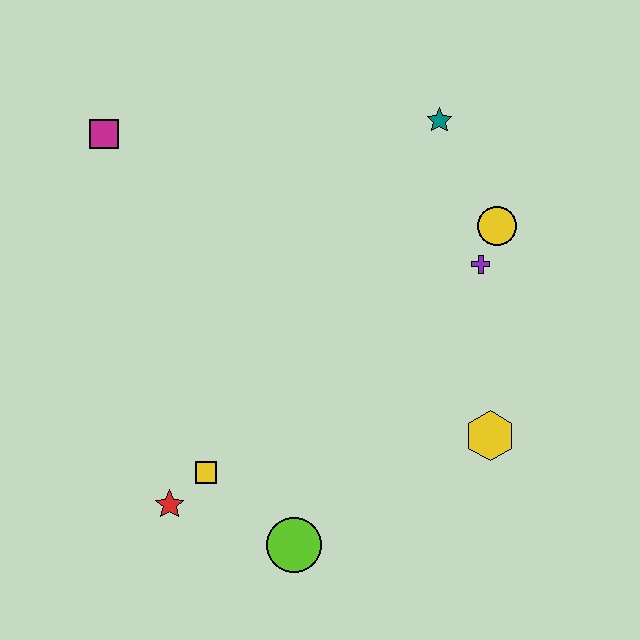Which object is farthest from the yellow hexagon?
The magenta square is farthest from the yellow hexagon.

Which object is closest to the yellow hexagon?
The purple cross is closest to the yellow hexagon.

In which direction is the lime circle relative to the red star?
The lime circle is to the right of the red star.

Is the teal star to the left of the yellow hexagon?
Yes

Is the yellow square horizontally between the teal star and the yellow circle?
No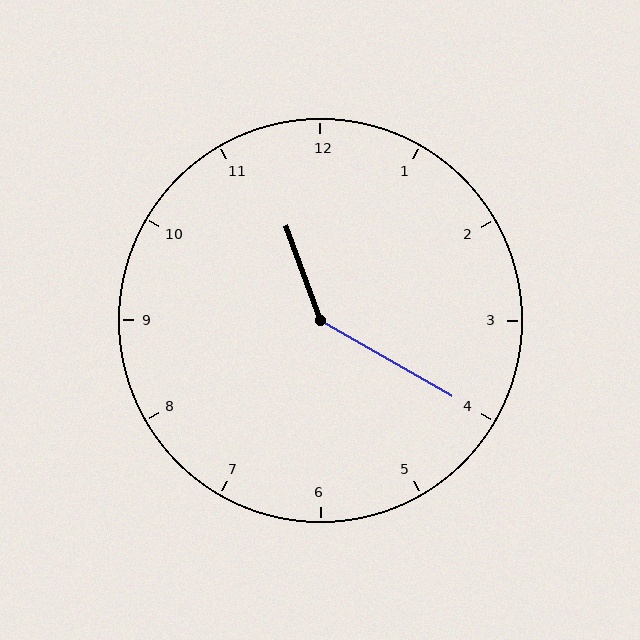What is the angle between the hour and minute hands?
Approximately 140 degrees.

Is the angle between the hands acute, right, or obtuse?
It is obtuse.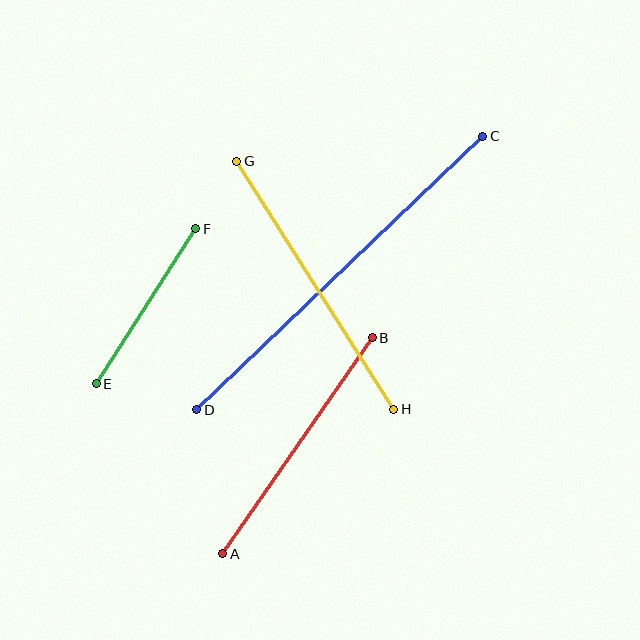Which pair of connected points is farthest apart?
Points C and D are farthest apart.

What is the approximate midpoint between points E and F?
The midpoint is at approximately (146, 306) pixels.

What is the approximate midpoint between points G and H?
The midpoint is at approximately (315, 285) pixels.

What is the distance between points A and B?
The distance is approximately 262 pixels.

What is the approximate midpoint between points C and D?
The midpoint is at approximately (340, 273) pixels.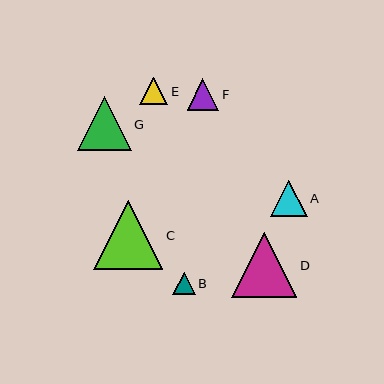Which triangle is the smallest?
Triangle B is the smallest with a size of approximately 23 pixels.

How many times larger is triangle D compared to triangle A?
Triangle D is approximately 1.8 times the size of triangle A.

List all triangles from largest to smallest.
From largest to smallest: C, D, G, A, F, E, B.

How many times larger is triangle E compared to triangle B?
Triangle E is approximately 1.2 times the size of triangle B.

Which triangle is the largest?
Triangle C is the largest with a size of approximately 69 pixels.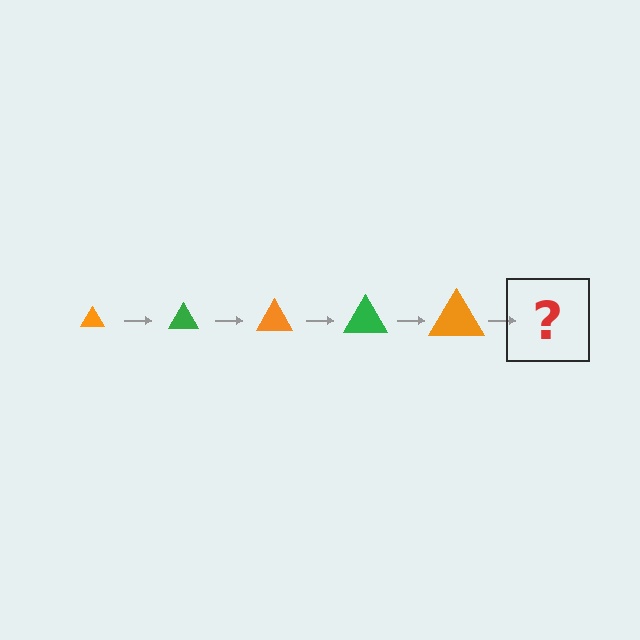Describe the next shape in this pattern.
It should be a green triangle, larger than the previous one.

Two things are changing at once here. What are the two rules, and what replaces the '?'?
The two rules are that the triangle grows larger each step and the color cycles through orange and green. The '?' should be a green triangle, larger than the previous one.